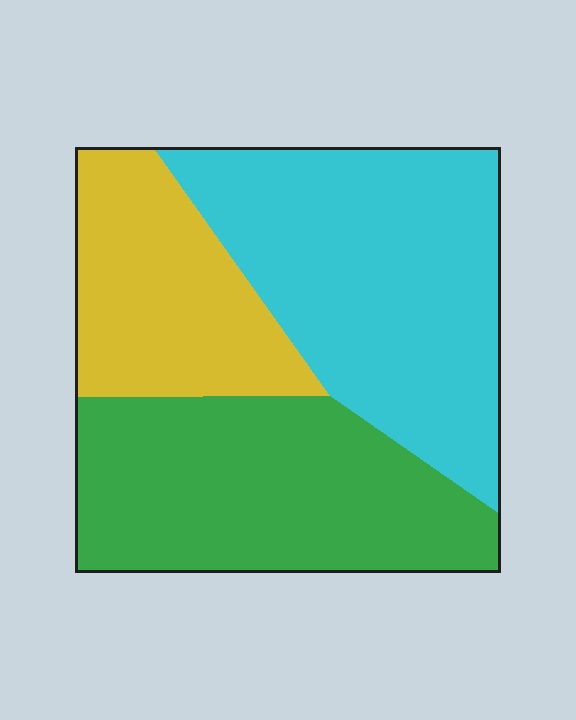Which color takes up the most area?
Cyan, at roughly 40%.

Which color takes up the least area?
Yellow, at roughly 25%.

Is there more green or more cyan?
Cyan.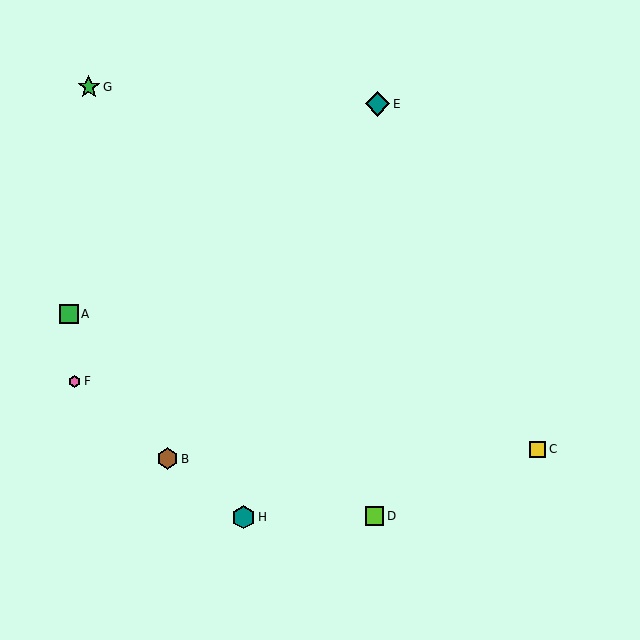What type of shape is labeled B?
Shape B is a brown hexagon.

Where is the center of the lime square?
The center of the lime square is at (374, 516).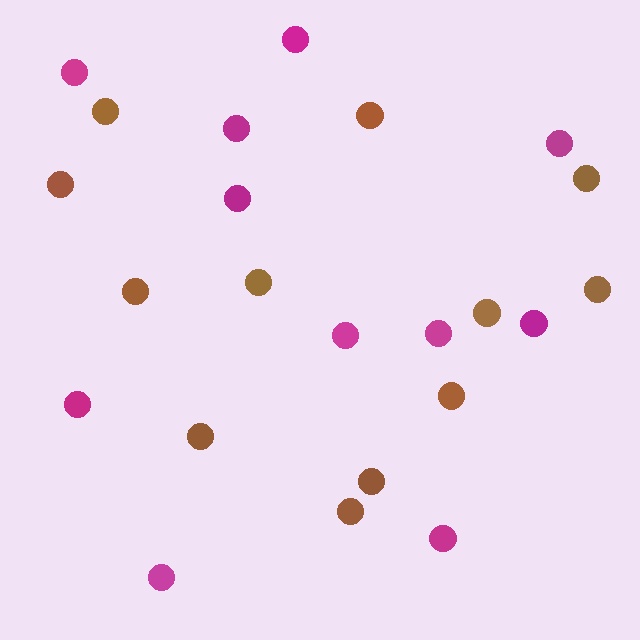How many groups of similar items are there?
There are 2 groups: one group of brown circles (12) and one group of magenta circles (11).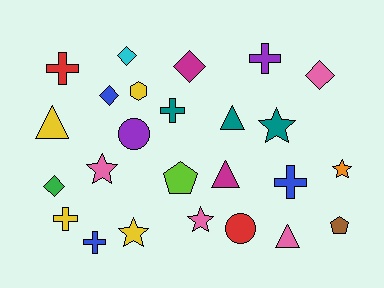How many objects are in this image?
There are 25 objects.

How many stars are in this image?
There are 5 stars.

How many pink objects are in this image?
There are 4 pink objects.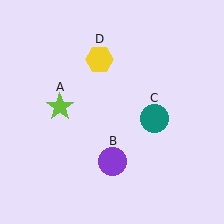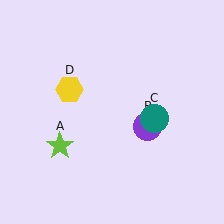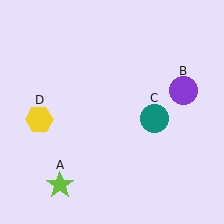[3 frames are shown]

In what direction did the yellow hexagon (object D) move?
The yellow hexagon (object D) moved down and to the left.